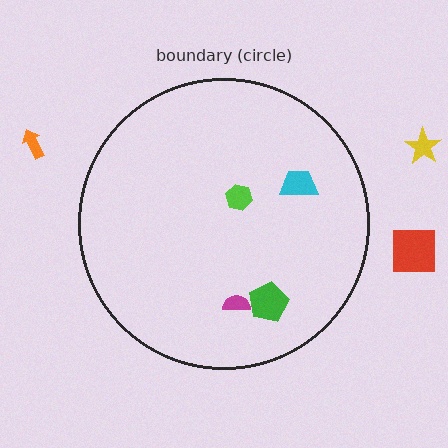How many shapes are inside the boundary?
4 inside, 3 outside.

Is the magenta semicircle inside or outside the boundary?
Inside.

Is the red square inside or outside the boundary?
Outside.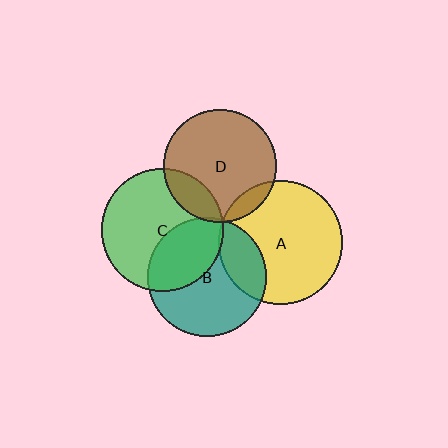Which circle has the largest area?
Circle A (yellow).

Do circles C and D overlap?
Yes.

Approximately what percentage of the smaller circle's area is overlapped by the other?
Approximately 15%.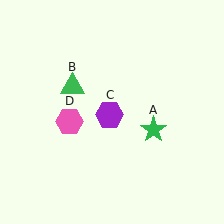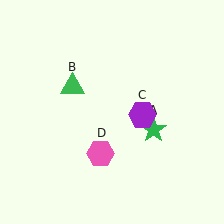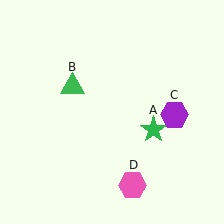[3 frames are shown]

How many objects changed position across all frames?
2 objects changed position: purple hexagon (object C), pink hexagon (object D).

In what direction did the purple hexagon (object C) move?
The purple hexagon (object C) moved right.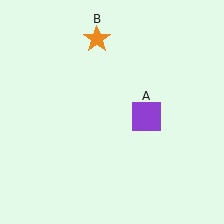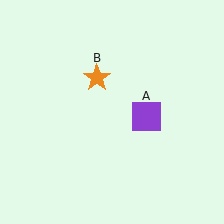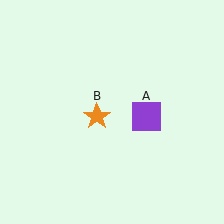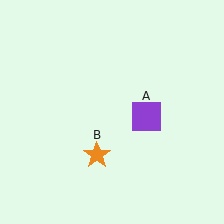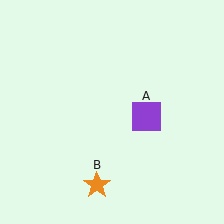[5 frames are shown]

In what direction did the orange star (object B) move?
The orange star (object B) moved down.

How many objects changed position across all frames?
1 object changed position: orange star (object B).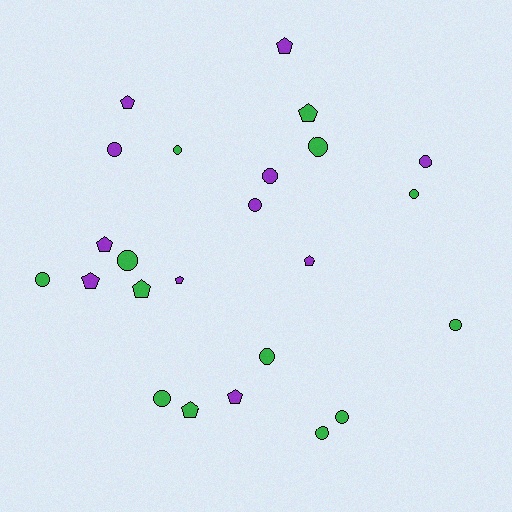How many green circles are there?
There are 10 green circles.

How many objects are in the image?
There are 24 objects.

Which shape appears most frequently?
Circle, with 14 objects.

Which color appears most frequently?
Green, with 13 objects.